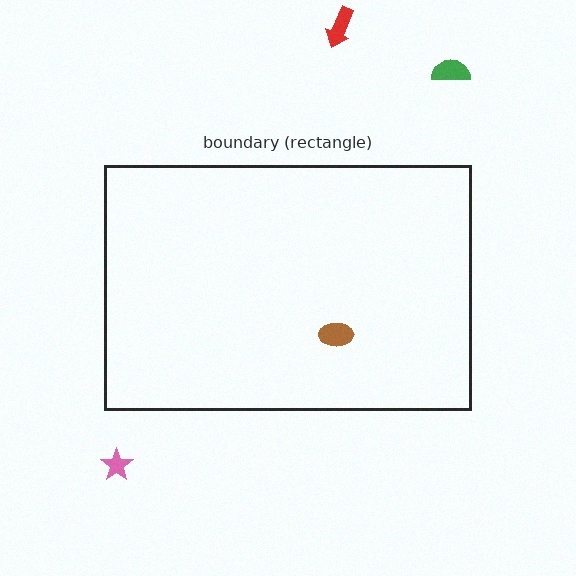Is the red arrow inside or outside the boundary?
Outside.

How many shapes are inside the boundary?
1 inside, 3 outside.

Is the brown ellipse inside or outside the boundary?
Inside.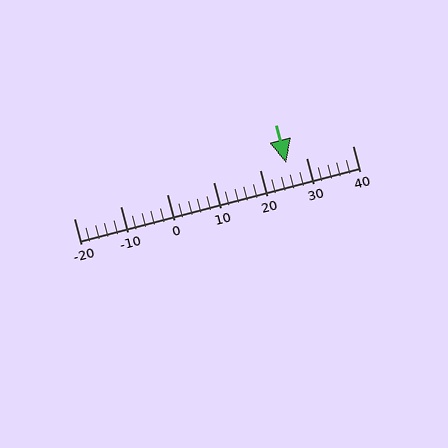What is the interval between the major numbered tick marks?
The major tick marks are spaced 10 units apart.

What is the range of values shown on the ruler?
The ruler shows values from -20 to 40.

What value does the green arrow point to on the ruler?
The green arrow points to approximately 26.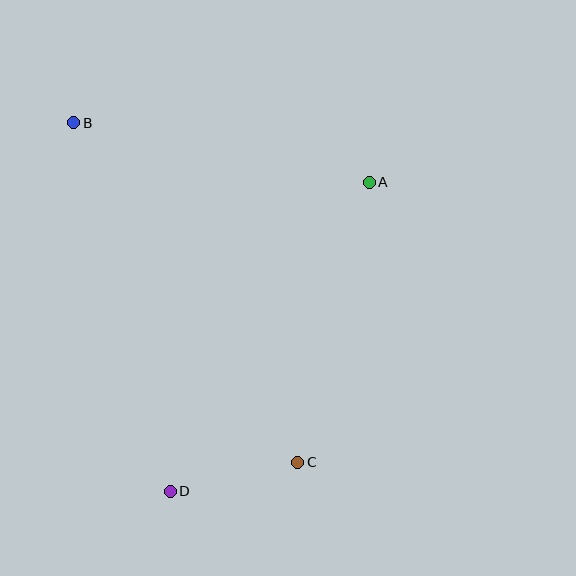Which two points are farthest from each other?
Points B and C are farthest from each other.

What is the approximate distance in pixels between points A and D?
The distance between A and D is approximately 367 pixels.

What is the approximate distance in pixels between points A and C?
The distance between A and C is approximately 289 pixels.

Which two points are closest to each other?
Points C and D are closest to each other.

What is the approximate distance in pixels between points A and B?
The distance between A and B is approximately 301 pixels.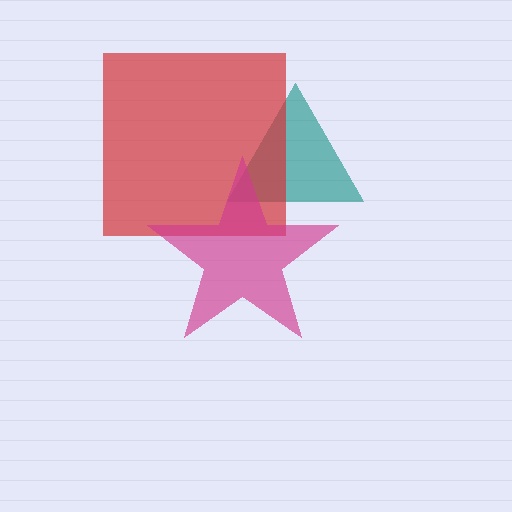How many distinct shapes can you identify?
There are 3 distinct shapes: a teal triangle, a red square, a magenta star.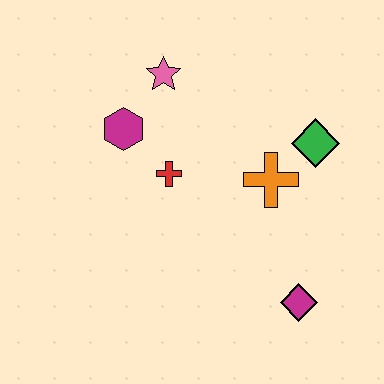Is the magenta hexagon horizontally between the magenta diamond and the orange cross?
No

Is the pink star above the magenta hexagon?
Yes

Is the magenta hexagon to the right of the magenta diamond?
No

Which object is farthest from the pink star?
The magenta diamond is farthest from the pink star.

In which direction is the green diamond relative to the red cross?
The green diamond is to the right of the red cross.